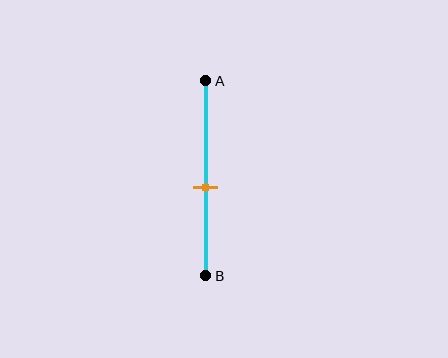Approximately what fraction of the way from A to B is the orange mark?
The orange mark is approximately 55% of the way from A to B.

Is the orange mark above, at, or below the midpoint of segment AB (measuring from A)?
The orange mark is below the midpoint of segment AB.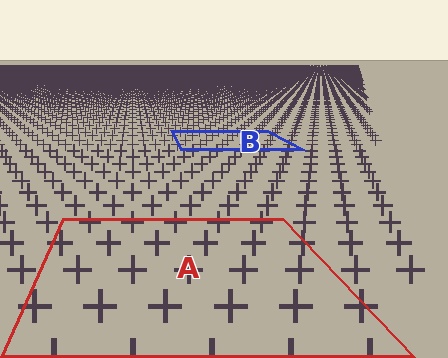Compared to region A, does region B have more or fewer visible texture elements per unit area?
Region B has more texture elements per unit area — they are packed more densely because it is farther away.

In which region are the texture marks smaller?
The texture marks are smaller in region B, because it is farther away.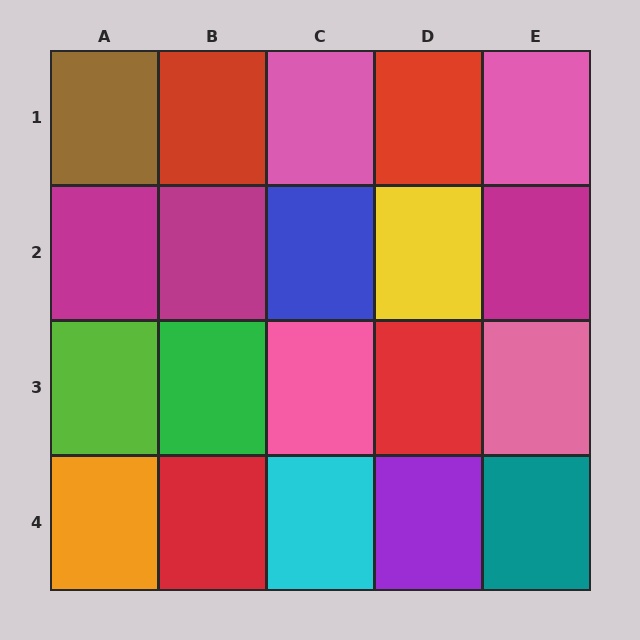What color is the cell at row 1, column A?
Brown.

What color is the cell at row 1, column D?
Red.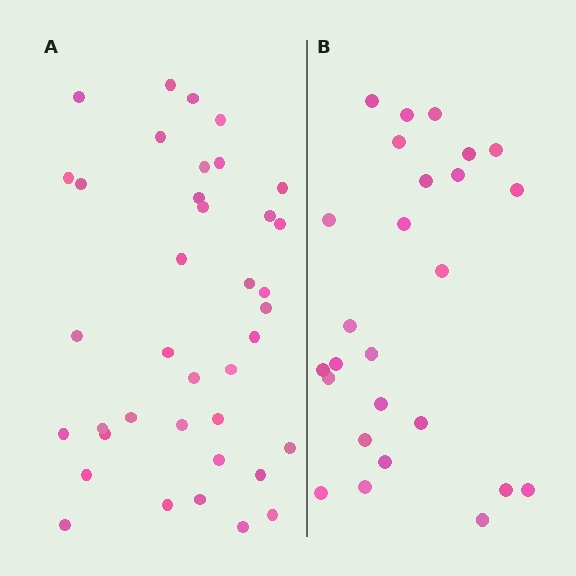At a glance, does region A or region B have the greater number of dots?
Region A (the left region) has more dots.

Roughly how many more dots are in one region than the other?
Region A has roughly 12 or so more dots than region B.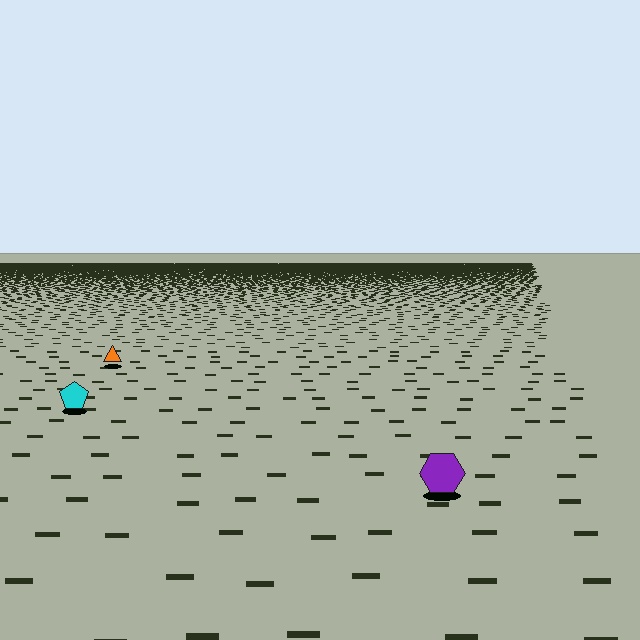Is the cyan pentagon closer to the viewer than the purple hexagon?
No. The purple hexagon is closer — you can tell from the texture gradient: the ground texture is coarser near it.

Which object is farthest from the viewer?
The orange triangle is farthest from the viewer. It appears smaller and the ground texture around it is denser.